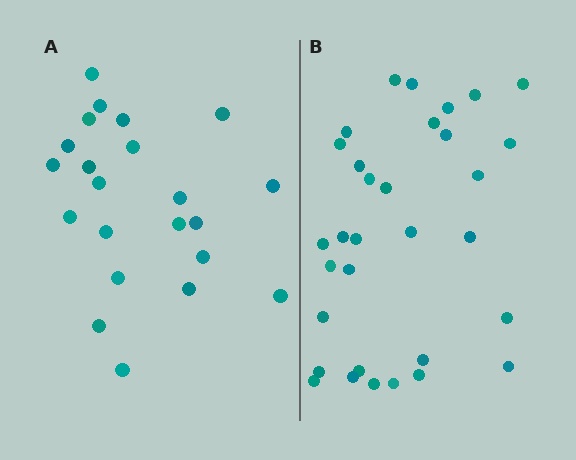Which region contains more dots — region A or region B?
Region B (the right region) has more dots.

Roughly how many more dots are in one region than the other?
Region B has roughly 10 or so more dots than region A.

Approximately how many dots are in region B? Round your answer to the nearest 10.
About 30 dots. (The exact count is 32, which rounds to 30.)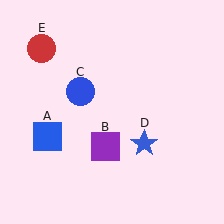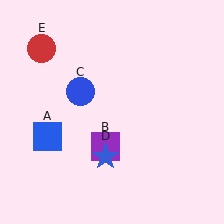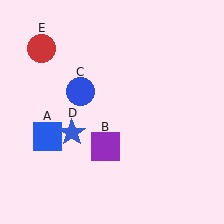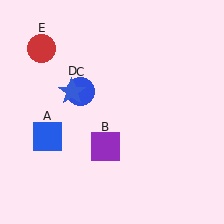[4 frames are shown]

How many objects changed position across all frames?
1 object changed position: blue star (object D).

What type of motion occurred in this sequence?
The blue star (object D) rotated clockwise around the center of the scene.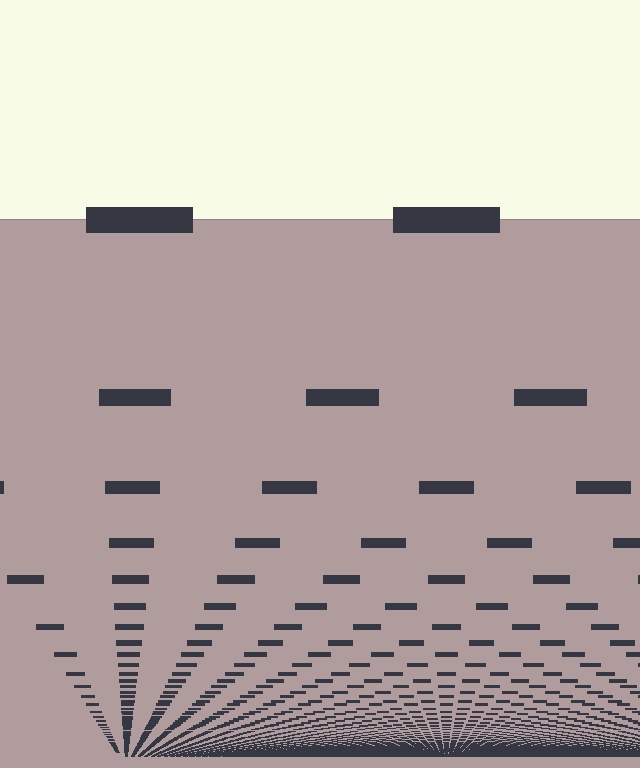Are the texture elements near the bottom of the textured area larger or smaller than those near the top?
Smaller. The gradient is inverted — elements near the bottom are smaller and denser.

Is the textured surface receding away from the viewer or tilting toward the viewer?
The surface appears to tilt toward the viewer. Texture elements get larger and sparser toward the top.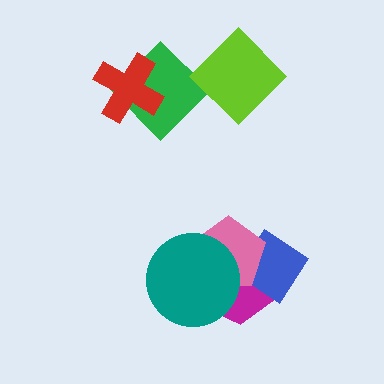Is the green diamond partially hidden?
Yes, it is partially covered by another shape.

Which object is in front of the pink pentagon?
The teal circle is in front of the pink pentagon.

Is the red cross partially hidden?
No, no other shape covers it.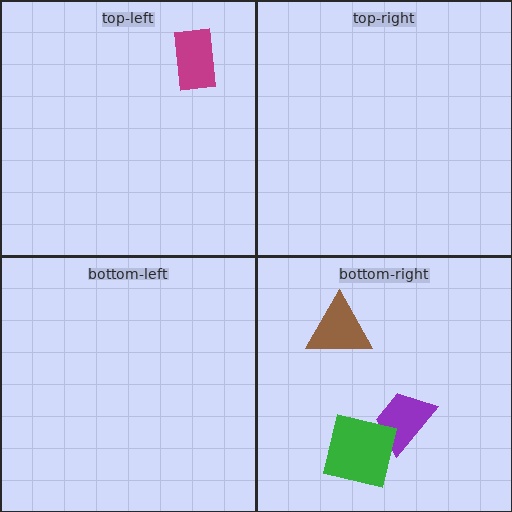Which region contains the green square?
The bottom-right region.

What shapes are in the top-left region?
The magenta rectangle.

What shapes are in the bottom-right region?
The brown triangle, the purple trapezoid, the green square.